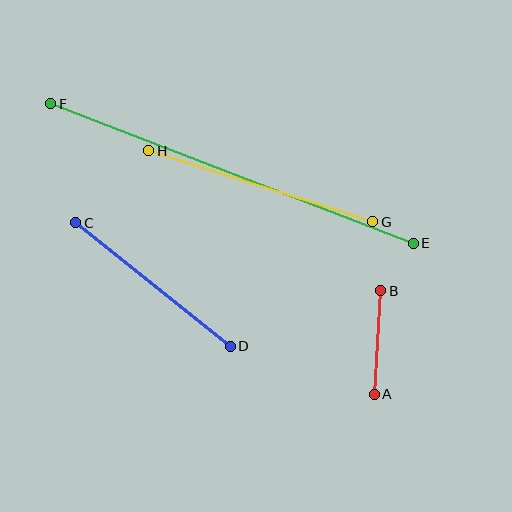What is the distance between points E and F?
The distance is approximately 388 pixels.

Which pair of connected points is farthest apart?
Points E and F are farthest apart.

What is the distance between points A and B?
The distance is approximately 103 pixels.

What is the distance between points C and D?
The distance is approximately 198 pixels.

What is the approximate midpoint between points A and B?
The midpoint is at approximately (378, 342) pixels.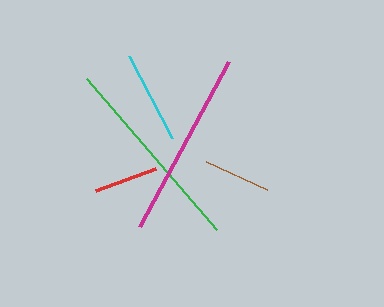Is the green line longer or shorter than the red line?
The green line is longer than the red line.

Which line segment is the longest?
The green line is the longest at approximately 200 pixels.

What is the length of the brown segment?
The brown segment is approximately 67 pixels long.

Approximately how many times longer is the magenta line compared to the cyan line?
The magenta line is approximately 2.0 times the length of the cyan line.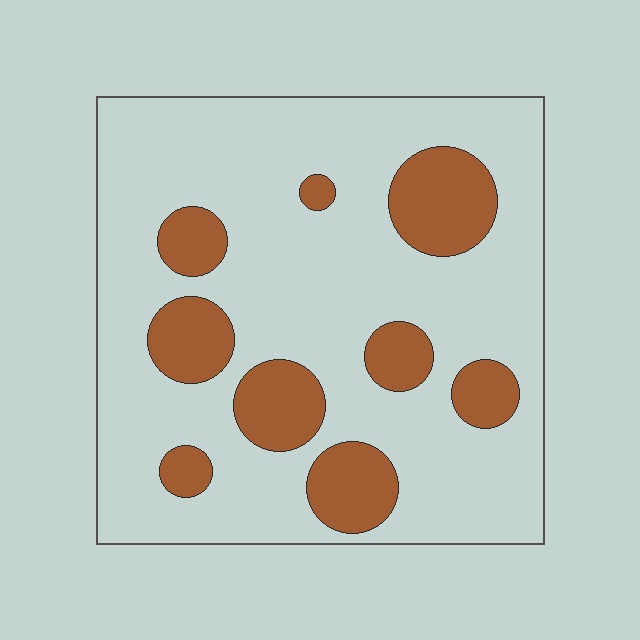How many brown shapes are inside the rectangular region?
9.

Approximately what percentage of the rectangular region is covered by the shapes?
Approximately 20%.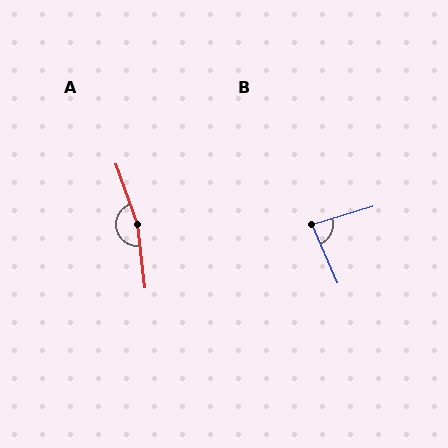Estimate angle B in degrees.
Approximately 83 degrees.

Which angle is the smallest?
B, at approximately 83 degrees.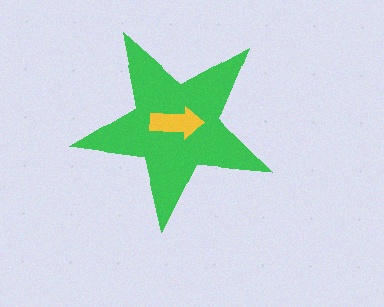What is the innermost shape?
The yellow arrow.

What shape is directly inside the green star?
The yellow arrow.